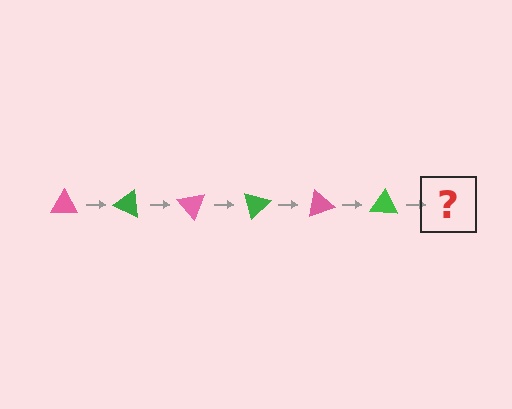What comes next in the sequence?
The next element should be a pink triangle, rotated 150 degrees from the start.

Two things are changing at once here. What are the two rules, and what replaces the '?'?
The two rules are that it rotates 25 degrees each step and the color cycles through pink and green. The '?' should be a pink triangle, rotated 150 degrees from the start.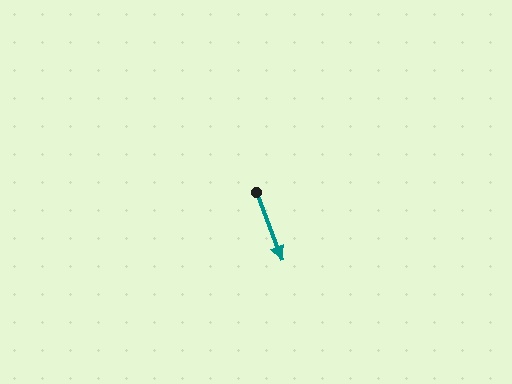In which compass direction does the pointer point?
South.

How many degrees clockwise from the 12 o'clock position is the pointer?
Approximately 159 degrees.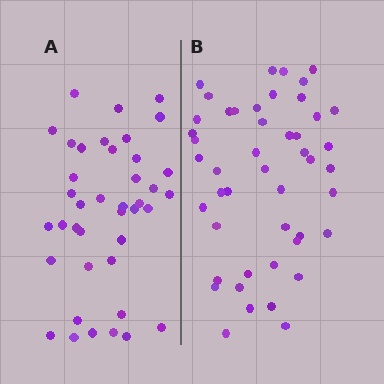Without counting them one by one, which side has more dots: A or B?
Region B (the right region) has more dots.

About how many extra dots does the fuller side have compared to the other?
Region B has roughly 8 or so more dots than region A.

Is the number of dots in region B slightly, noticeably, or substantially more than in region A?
Region B has only slightly more — the two regions are fairly close. The ratio is roughly 1.2 to 1.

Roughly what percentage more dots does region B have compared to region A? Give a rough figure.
About 20% more.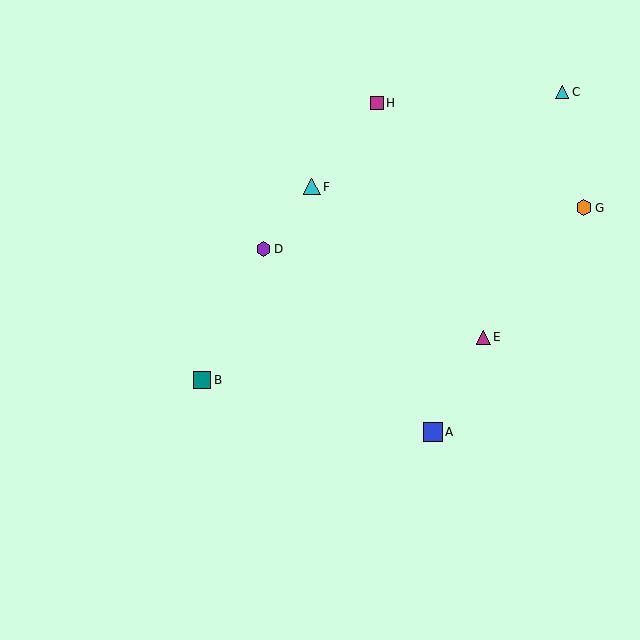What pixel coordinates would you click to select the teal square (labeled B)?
Click at (202, 380) to select the teal square B.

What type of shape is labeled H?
Shape H is a magenta square.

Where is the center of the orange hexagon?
The center of the orange hexagon is at (584, 208).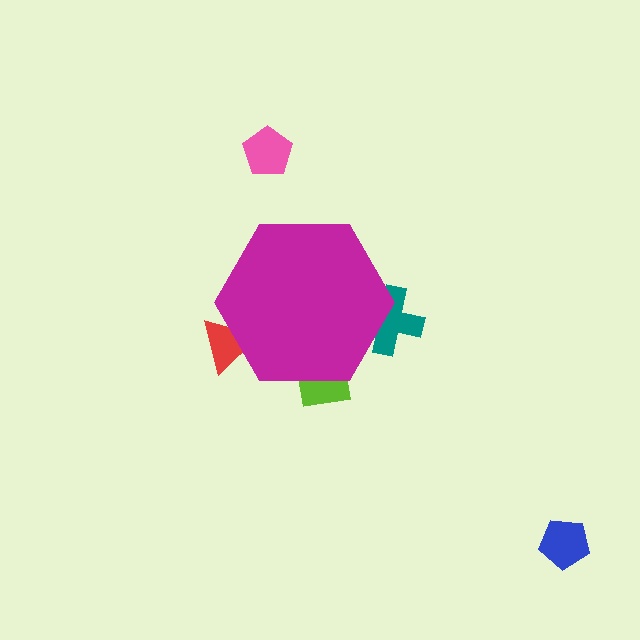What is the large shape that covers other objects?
A magenta hexagon.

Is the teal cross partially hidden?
Yes, the teal cross is partially hidden behind the magenta hexagon.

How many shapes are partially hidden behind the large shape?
3 shapes are partially hidden.